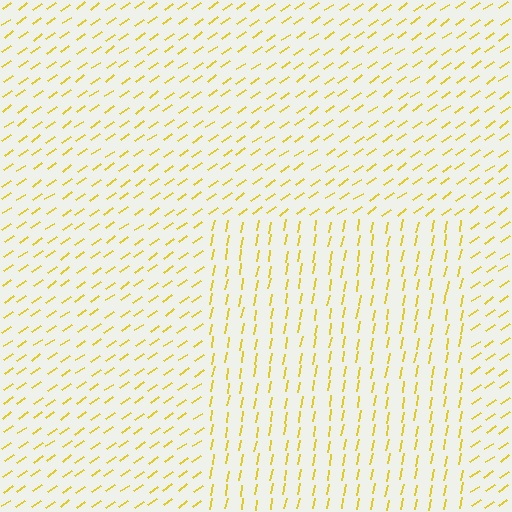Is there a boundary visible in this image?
Yes, there is a texture boundary formed by a change in line orientation.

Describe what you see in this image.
The image is filled with small yellow line segments. A rectangle region in the image has lines oriented differently from the surrounding lines, creating a visible texture boundary.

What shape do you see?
I see a rectangle.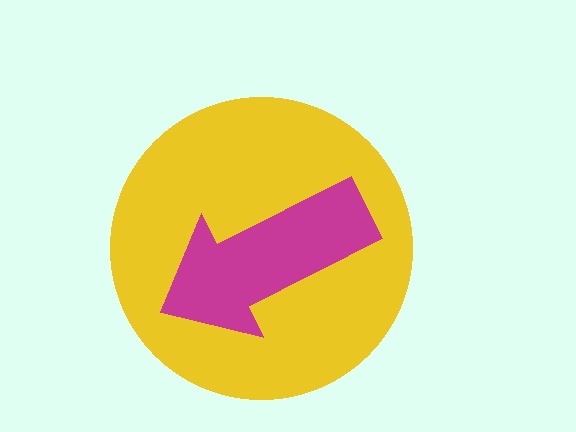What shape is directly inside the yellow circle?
The magenta arrow.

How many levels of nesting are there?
2.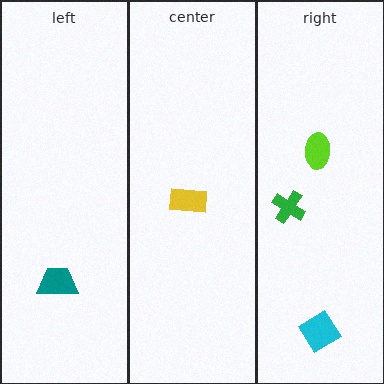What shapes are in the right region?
The cyan diamond, the green cross, the lime ellipse.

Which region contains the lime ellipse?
The right region.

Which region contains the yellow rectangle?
The center region.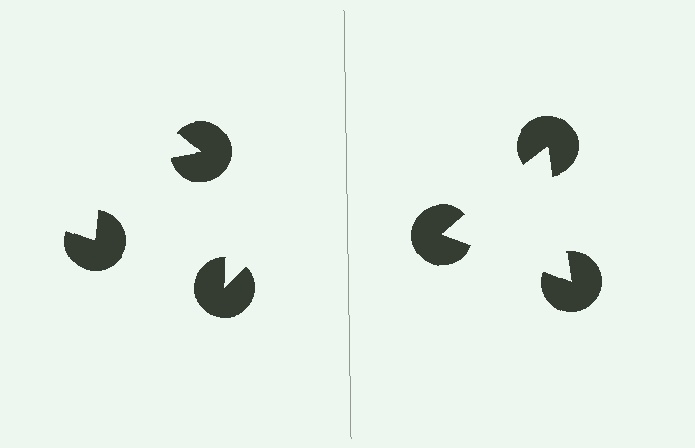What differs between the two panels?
The pac-man discs are positioned identically on both sides; only the wedge orientations differ. On the right they align to a triangle; on the left they are misaligned.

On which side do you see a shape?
An illusory triangle appears on the right side. On the left side the wedge cuts are rotated, so no coherent shape forms.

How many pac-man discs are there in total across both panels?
6 — 3 on each side.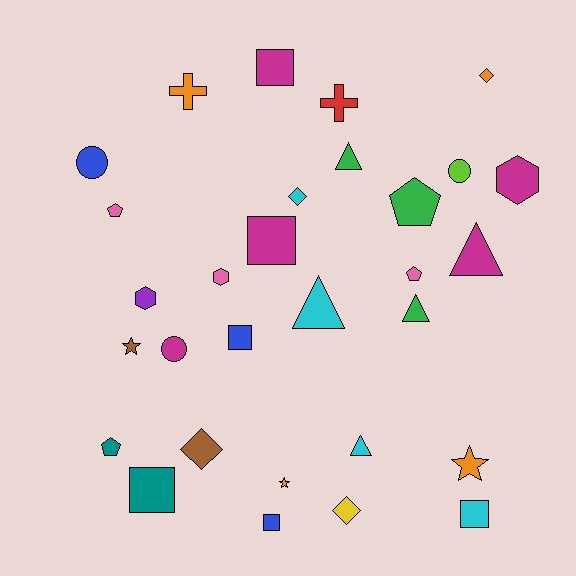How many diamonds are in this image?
There are 4 diamonds.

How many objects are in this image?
There are 30 objects.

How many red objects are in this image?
There is 1 red object.